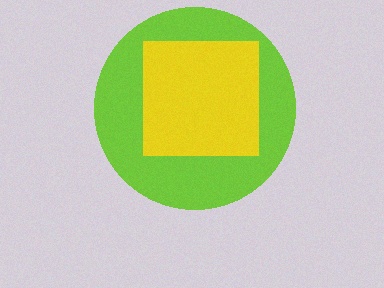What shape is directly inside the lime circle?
The yellow square.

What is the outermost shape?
The lime circle.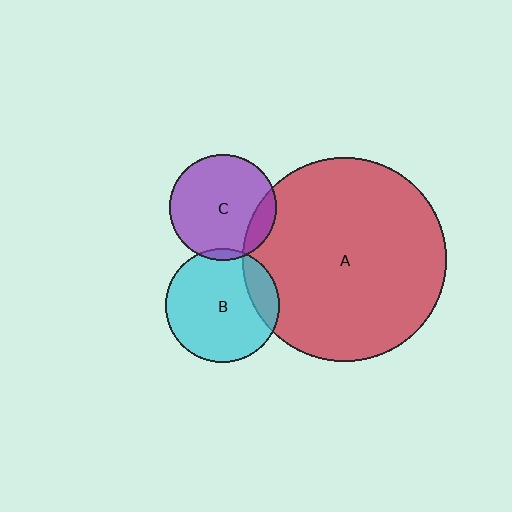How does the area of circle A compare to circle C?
Approximately 3.7 times.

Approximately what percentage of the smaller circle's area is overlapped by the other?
Approximately 15%.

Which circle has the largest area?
Circle A (red).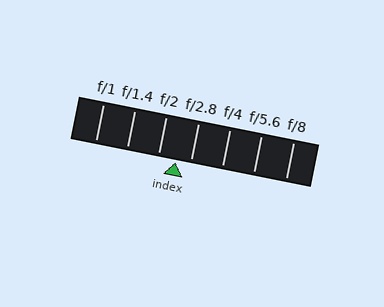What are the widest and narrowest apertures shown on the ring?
The widest aperture shown is f/1 and the narrowest is f/8.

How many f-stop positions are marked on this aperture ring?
There are 7 f-stop positions marked.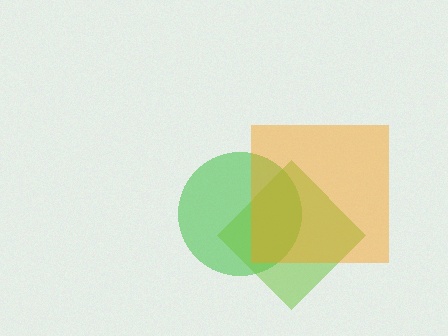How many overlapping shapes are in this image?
There are 3 overlapping shapes in the image.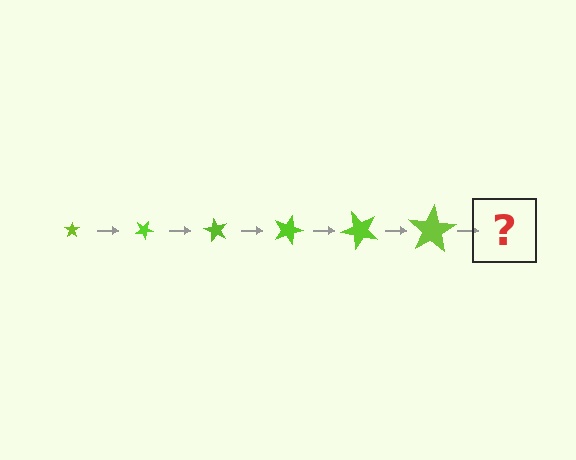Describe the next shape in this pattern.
It should be a star, larger than the previous one and rotated 180 degrees from the start.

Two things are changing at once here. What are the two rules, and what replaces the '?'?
The two rules are that the star grows larger each step and it rotates 30 degrees each step. The '?' should be a star, larger than the previous one and rotated 180 degrees from the start.